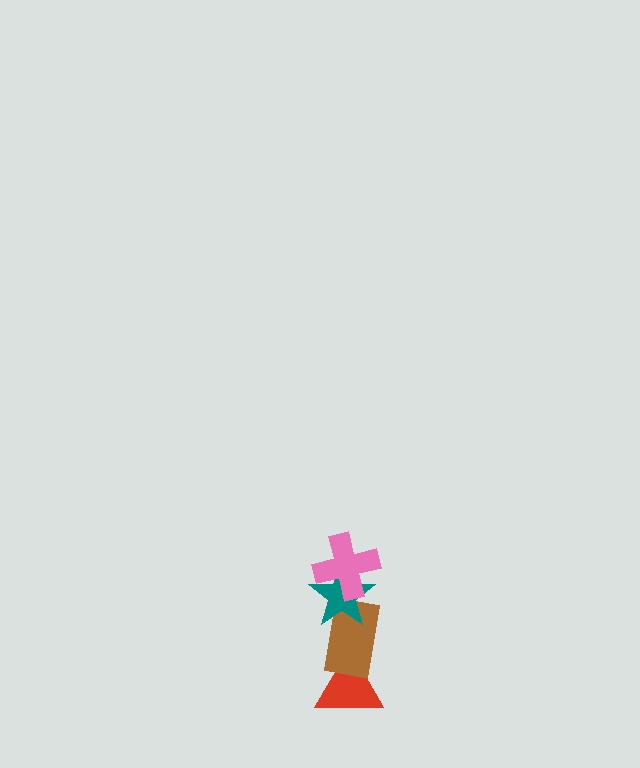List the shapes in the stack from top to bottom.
From top to bottom: the pink cross, the teal star, the brown rectangle, the red triangle.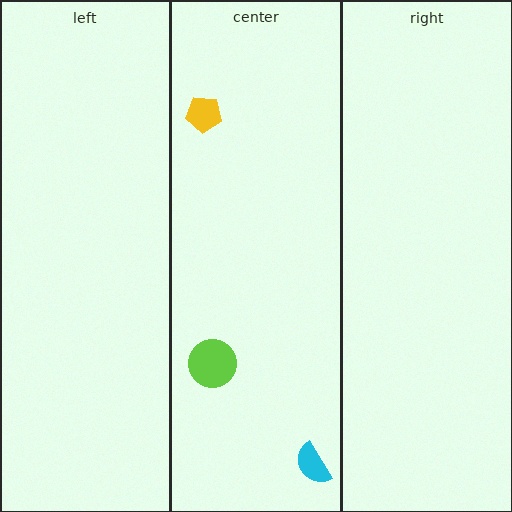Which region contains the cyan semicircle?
The center region.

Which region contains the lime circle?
The center region.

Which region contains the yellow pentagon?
The center region.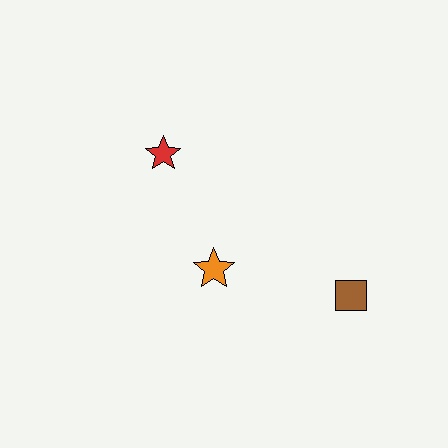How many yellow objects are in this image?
There are no yellow objects.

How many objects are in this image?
There are 3 objects.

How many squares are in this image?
There is 1 square.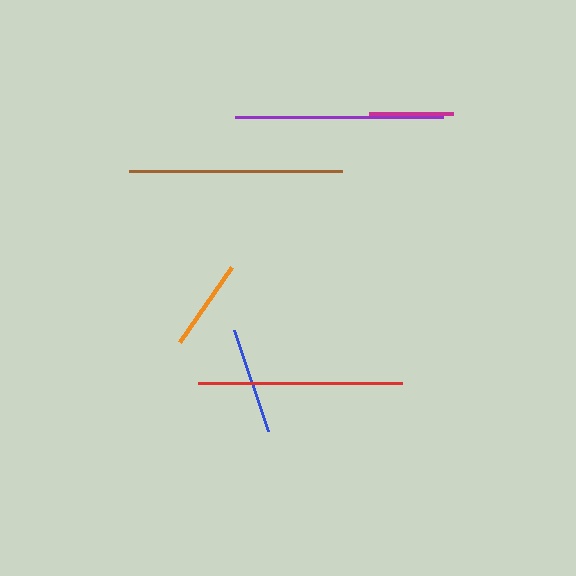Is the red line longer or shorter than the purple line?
The purple line is longer than the red line.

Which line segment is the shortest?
The magenta line is the shortest at approximately 84 pixels.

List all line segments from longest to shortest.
From longest to shortest: brown, purple, red, blue, orange, magenta.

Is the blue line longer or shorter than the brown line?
The brown line is longer than the blue line.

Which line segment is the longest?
The brown line is the longest at approximately 213 pixels.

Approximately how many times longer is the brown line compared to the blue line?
The brown line is approximately 2.0 times the length of the blue line.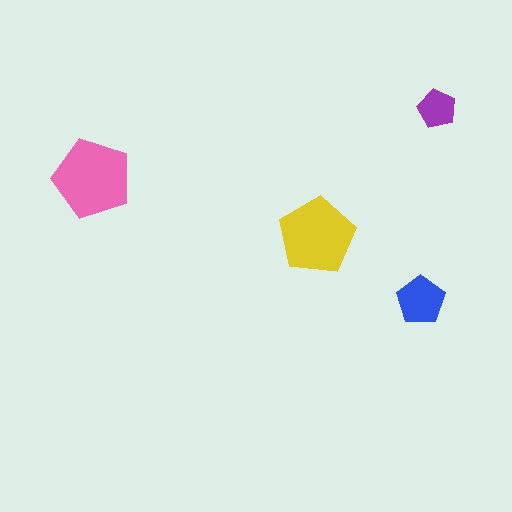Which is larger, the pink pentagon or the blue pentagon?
The pink one.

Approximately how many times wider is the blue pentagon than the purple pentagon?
About 1.5 times wider.